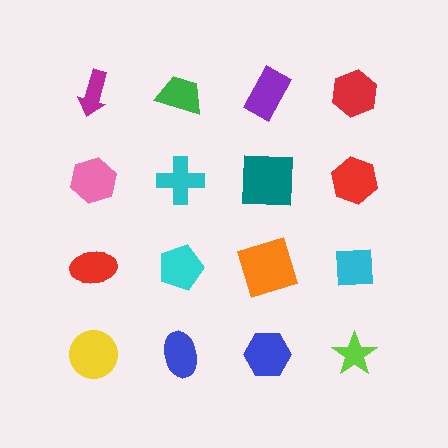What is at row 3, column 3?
An orange square.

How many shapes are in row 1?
4 shapes.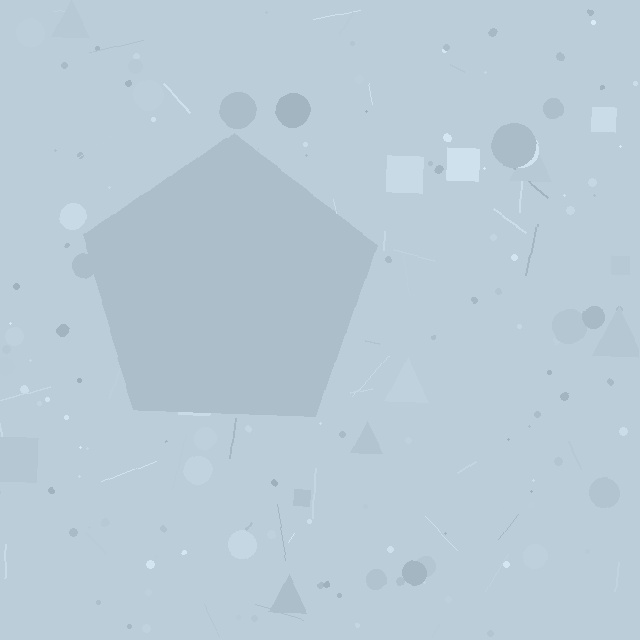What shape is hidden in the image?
A pentagon is hidden in the image.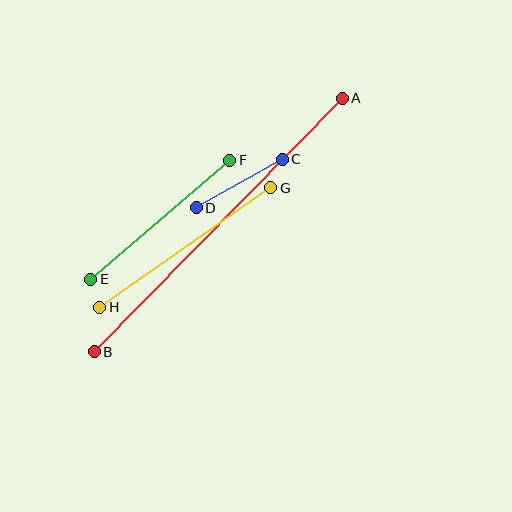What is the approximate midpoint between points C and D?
The midpoint is at approximately (239, 184) pixels.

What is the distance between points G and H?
The distance is approximately 209 pixels.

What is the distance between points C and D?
The distance is approximately 98 pixels.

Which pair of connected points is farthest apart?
Points A and B are farthest apart.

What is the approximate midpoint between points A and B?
The midpoint is at approximately (218, 225) pixels.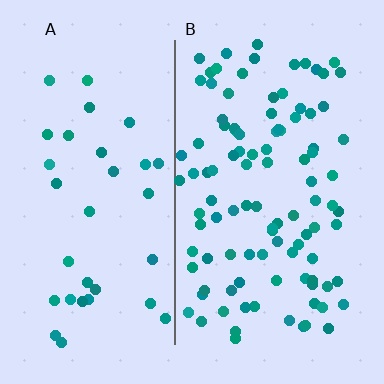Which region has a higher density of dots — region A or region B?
B (the right).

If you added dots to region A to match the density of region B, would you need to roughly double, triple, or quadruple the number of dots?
Approximately triple.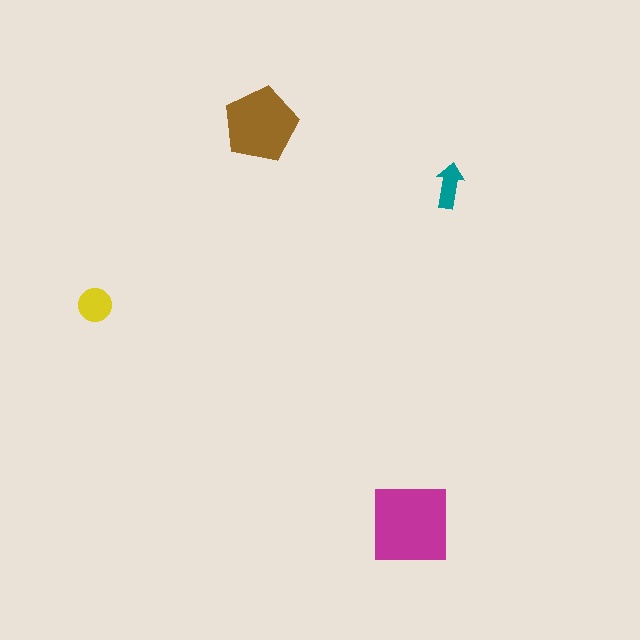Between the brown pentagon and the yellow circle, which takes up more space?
The brown pentagon.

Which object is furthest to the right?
The teal arrow is rightmost.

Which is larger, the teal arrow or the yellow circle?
The yellow circle.